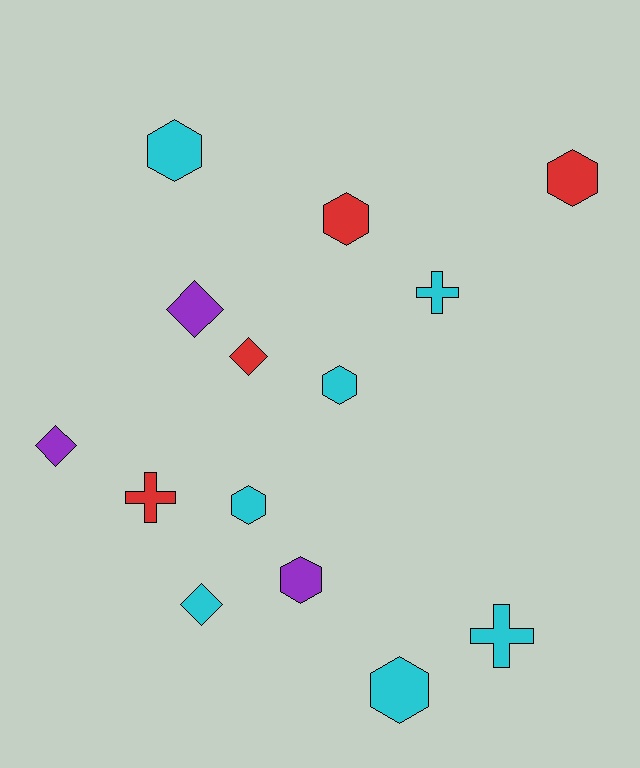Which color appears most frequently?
Cyan, with 7 objects.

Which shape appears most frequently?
Hexagon, with 7 objects.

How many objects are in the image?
There are 14 objects.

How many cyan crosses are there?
There are 2 cyan crosses.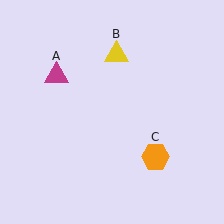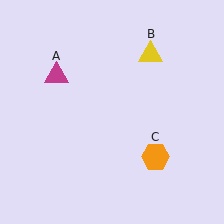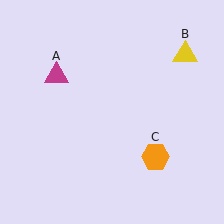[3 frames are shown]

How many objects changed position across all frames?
1 object changed position: yellow triangle (object B).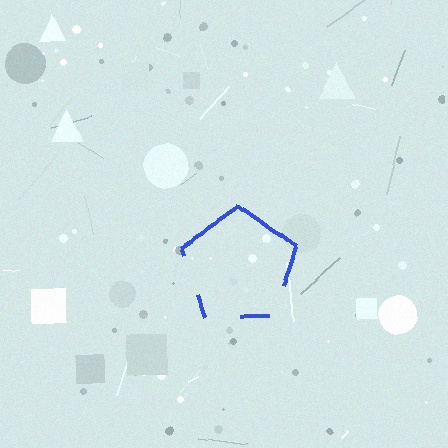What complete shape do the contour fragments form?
The contour fragments form a pentagon.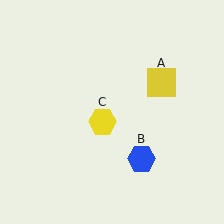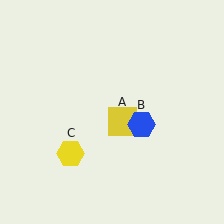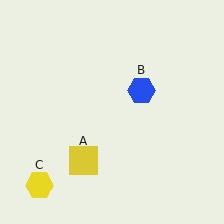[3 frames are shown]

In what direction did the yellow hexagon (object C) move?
The yellow hexagon (object C) moved down and to the left.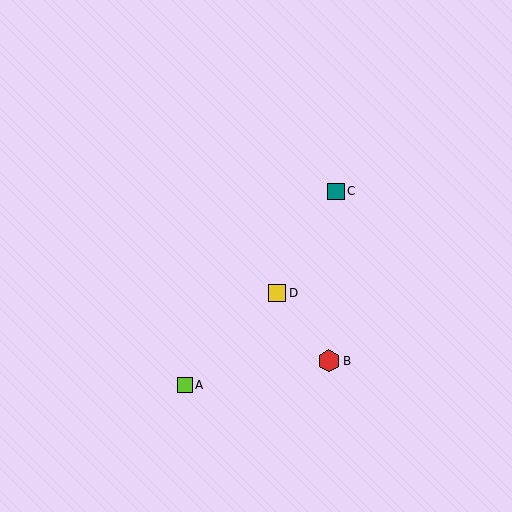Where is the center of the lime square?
The center of the lime square is at (185, 385).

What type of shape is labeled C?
Shape C is a teal square.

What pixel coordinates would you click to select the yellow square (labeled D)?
Click at (277, 293) to select the yellow square D.